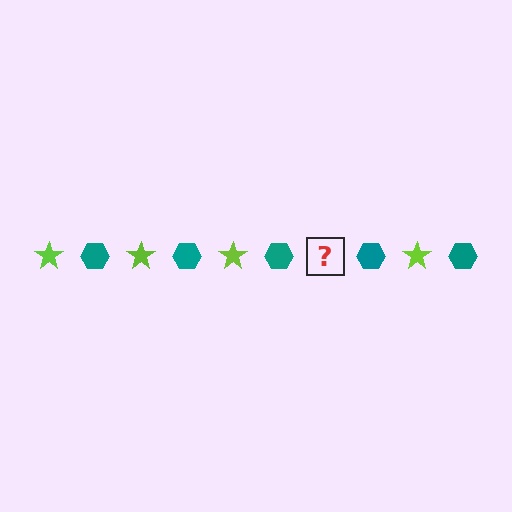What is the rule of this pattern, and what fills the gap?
The rule is that the pattern alternates between lime star and teal hexagon. The gap should be filled with a lime star.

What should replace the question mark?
The question mark should be replaced with a lime star.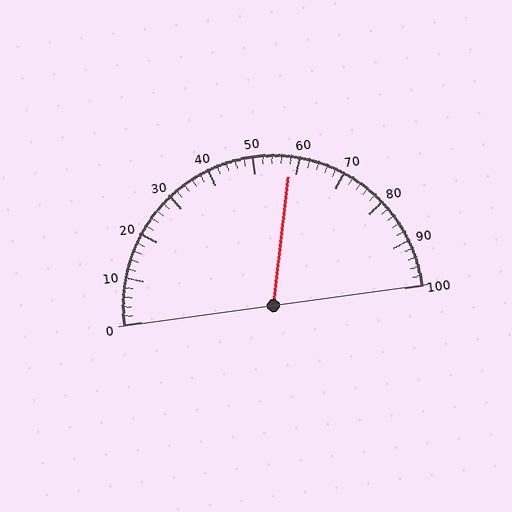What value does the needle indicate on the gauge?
The needle indicates approximately 58.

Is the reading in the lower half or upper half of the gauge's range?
The reading is in the upper half of the range (0 to 100).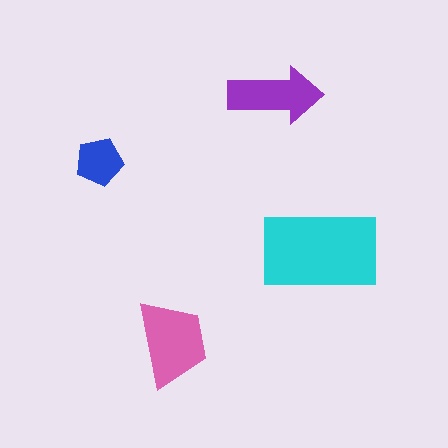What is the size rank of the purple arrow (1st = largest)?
3rd.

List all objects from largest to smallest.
The cyan rectangle, the pink trapezoid, the purple arrow, the blue pentagon.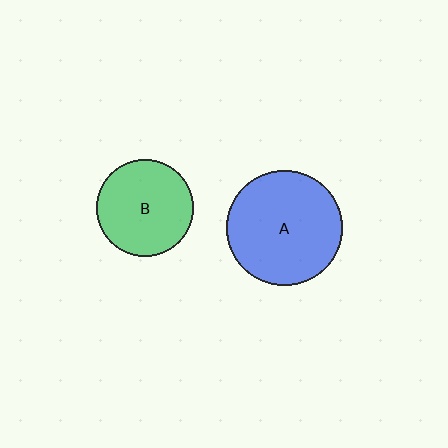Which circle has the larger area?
Circle A (blue).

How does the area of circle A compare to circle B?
Approximately 1.4 times.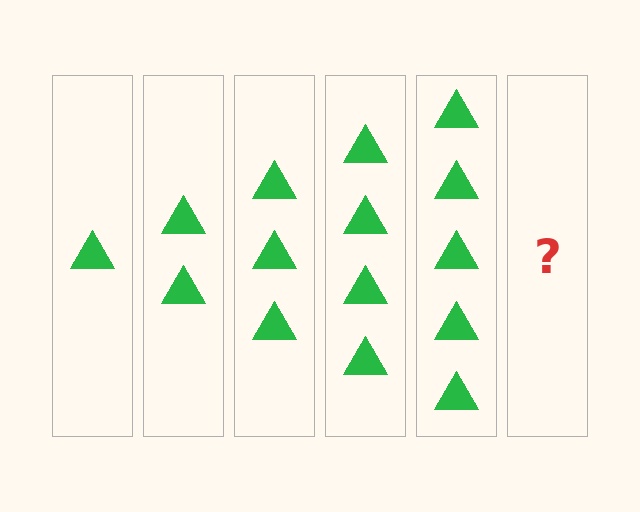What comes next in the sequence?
The next element should be 6 triangles.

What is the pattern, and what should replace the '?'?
The pattern is that each step adds one more triangle. The '?' should be 6 triangles.